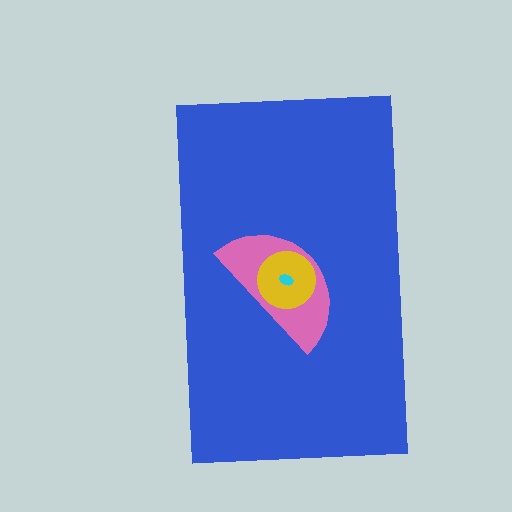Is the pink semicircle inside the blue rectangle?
Yes.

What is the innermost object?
The cyan ellipse.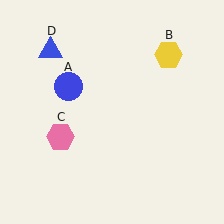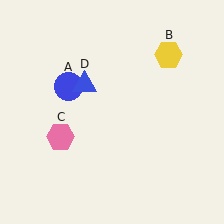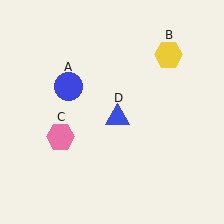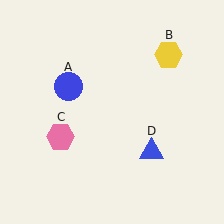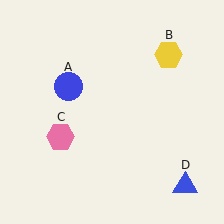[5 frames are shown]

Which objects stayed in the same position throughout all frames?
Blue circle (object A) and yellow hexagon (object B) and pink hexagon (object C) remained stationary.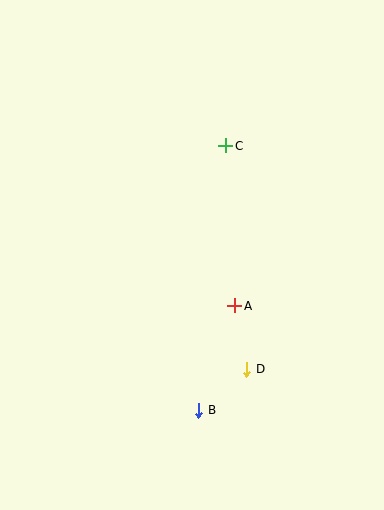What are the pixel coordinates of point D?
Point D is at (247, 369).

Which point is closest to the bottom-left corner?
Point B is closest to the bottom-left corner.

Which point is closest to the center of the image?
Point A at (235, 306) is closest to the center.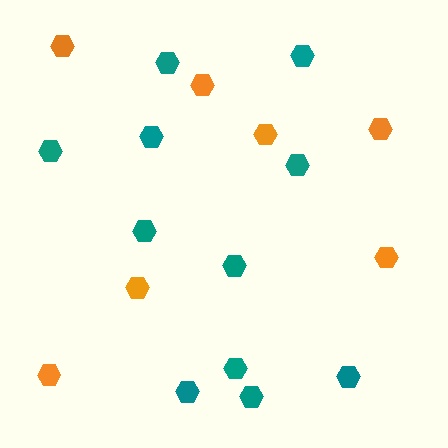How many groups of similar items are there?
There are 2 groups: one group of orange hexagons (7) and one group of teal hexagons (11).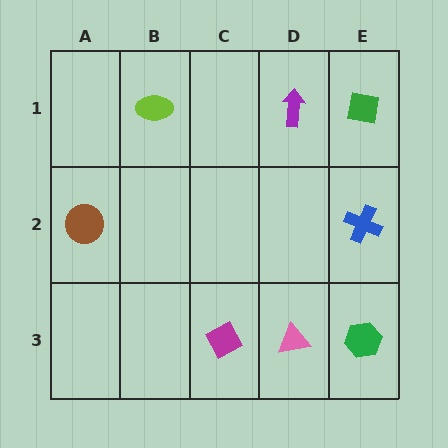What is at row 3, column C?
A magenta diamond.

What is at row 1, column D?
A purple arrow.